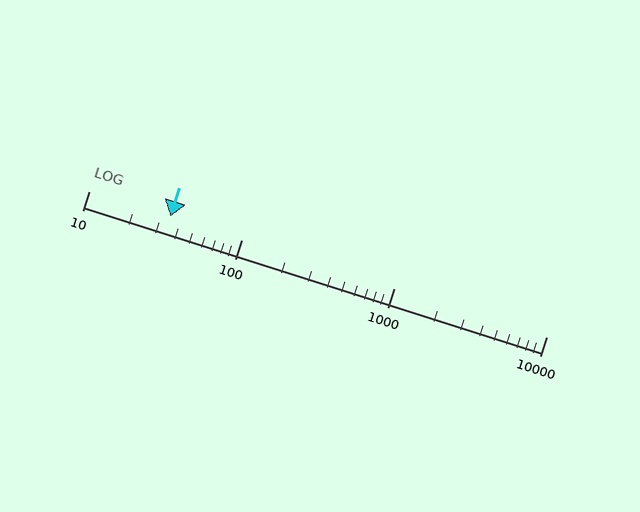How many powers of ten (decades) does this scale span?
The scale spans 3 decades, from 10 to 10000.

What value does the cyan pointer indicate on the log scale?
The pointer indicates approximately 34.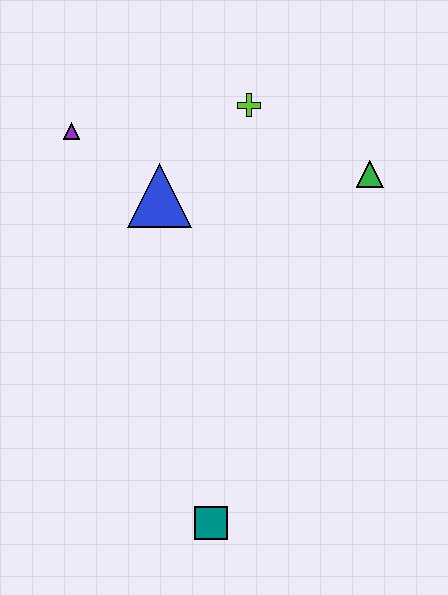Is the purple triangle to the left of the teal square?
Yes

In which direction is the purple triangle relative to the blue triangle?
The purple triangle is to the left of the blue triangle.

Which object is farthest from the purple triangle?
The teal square is farthest from the purple triangle.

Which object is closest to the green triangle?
The lime cross is closest to the green triangle.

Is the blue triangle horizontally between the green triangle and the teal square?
No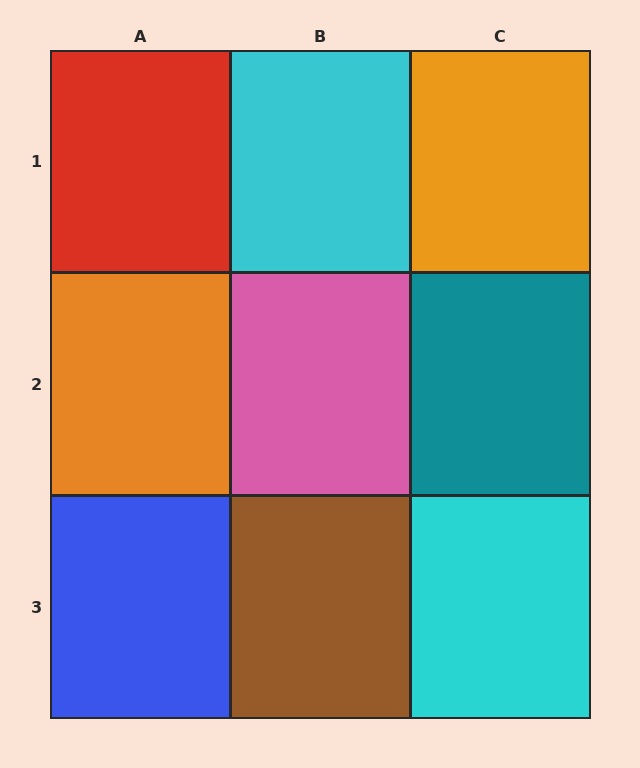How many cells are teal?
1 cell is teal.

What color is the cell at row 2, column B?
Pink.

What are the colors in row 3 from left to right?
Blue, brown, cyan.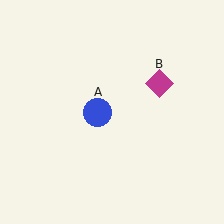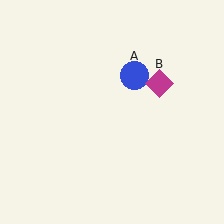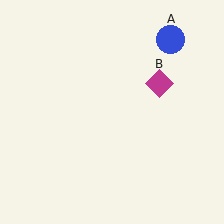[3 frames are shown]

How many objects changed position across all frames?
1 object changed position: blue circle (object A).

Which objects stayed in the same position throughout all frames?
Magenta diamond (object B) remained stationary.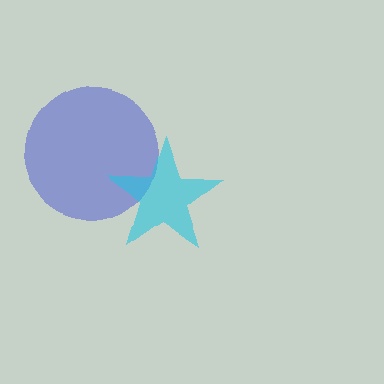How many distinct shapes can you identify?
There are 2 distinct shapes: a blue circle, a cyan star.